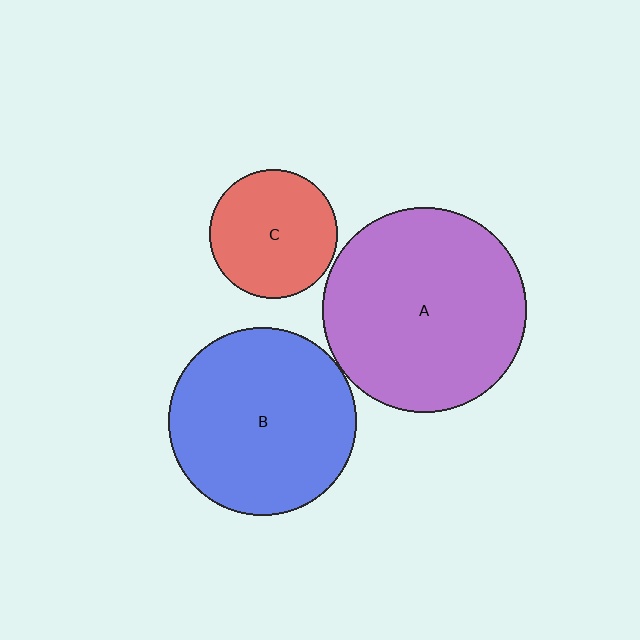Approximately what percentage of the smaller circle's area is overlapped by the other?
Approximately 5%.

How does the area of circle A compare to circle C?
Approximately 2.5 times.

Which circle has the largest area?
Circle A (purple).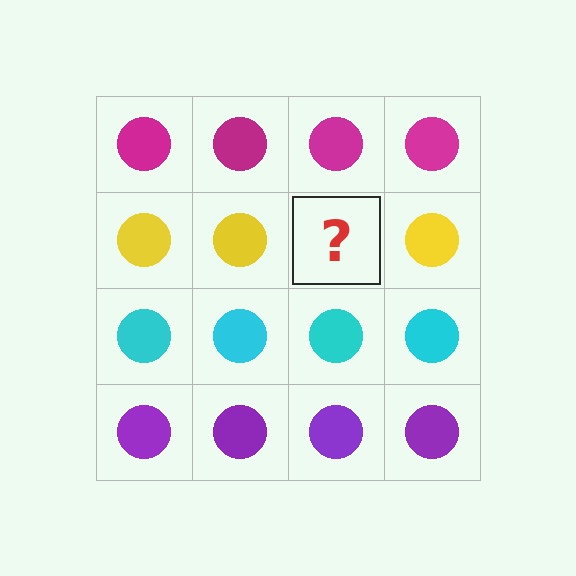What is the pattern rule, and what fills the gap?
The rule is that each row has a consistent color. The gap should be filled with a yellow circle.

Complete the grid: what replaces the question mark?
The question mark should be replaced with a yellow circle.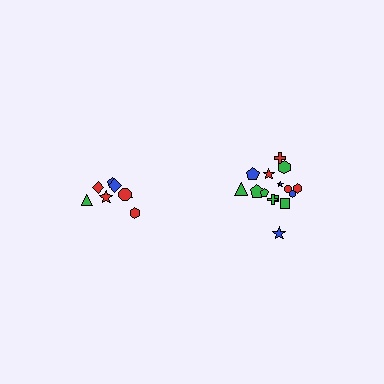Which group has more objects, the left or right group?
The right group.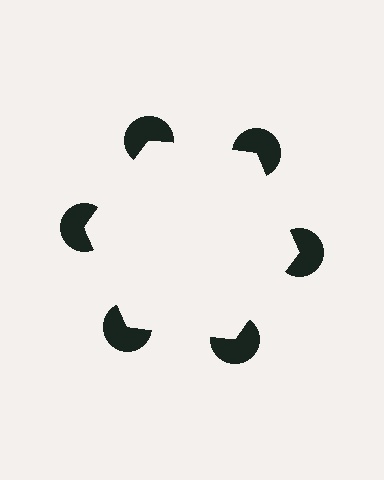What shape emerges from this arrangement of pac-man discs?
An illusory hexagon — its edges are inferred from the aligned wedge cuts in the pac-man discs, not physically drawn.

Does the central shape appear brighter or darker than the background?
It typically appears slightly brighter than the background, even though no actual brightness change is drawn.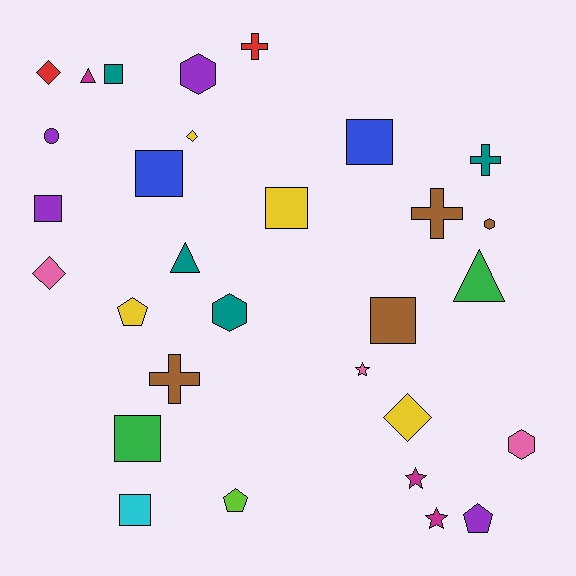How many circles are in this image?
There is 1 circle.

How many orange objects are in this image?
There are no orange objects.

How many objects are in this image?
There are 30 objects.